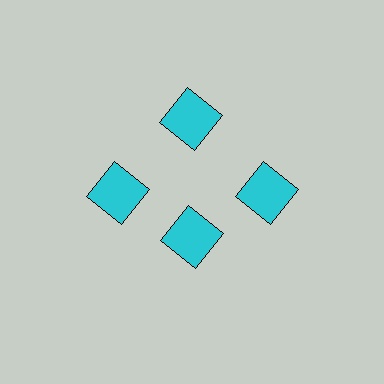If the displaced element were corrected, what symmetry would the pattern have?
It would have 4-fold rotational symmetry — the pattern would map onto itself every 90 degrees.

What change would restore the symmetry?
The symmetry would be restored by moving it outward, back onto the ring so that all 4 squares sit at equal angles and equal distance from the center.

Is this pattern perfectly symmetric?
No. The 4 cyan squares are arranged in a ring, but one element near the 6 o'clock position is pulled inward toward the center, breaking the 4-fold rotational symmetry.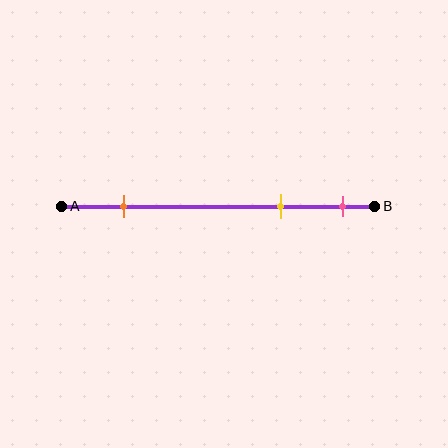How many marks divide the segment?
There are 3 marks dividing the segment.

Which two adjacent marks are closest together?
The yellow and pink marks are the closest adjacent pair.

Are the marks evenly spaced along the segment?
No, the marks are not evenly spaced.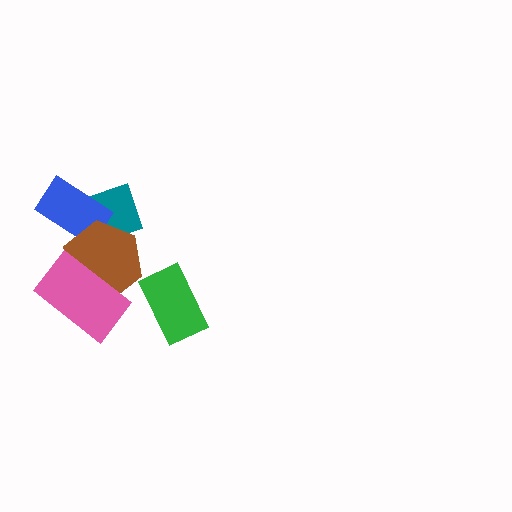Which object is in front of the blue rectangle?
The brown hexagon is in front of the blue rectangle.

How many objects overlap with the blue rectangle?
2 objects overlap with the blue rectangle.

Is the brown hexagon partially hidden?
Yes, it is partially covered by another shape.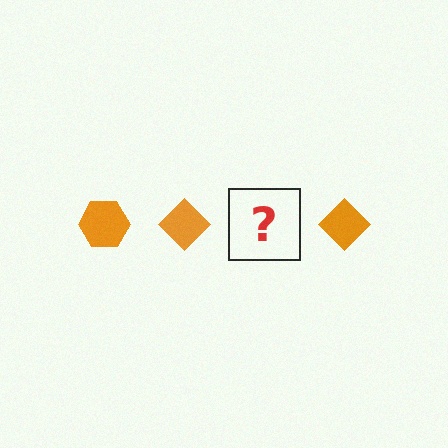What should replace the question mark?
The question mark should be replaced with an orange hexagon.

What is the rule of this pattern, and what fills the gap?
The rule is that the pattern cycles through hexagon, diamond shapes in orange. The gap should be filled with an orange hexagon.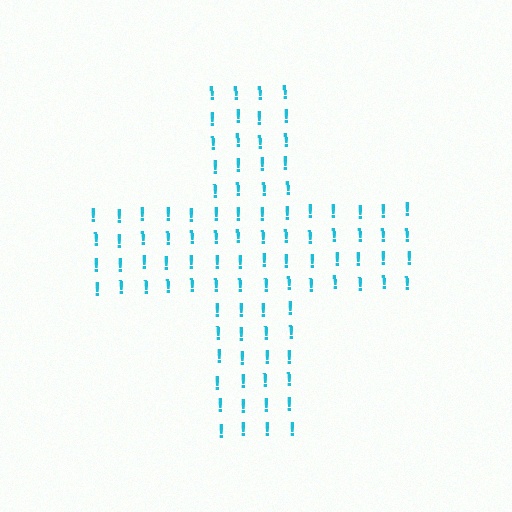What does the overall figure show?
The overall figure shows a cross.